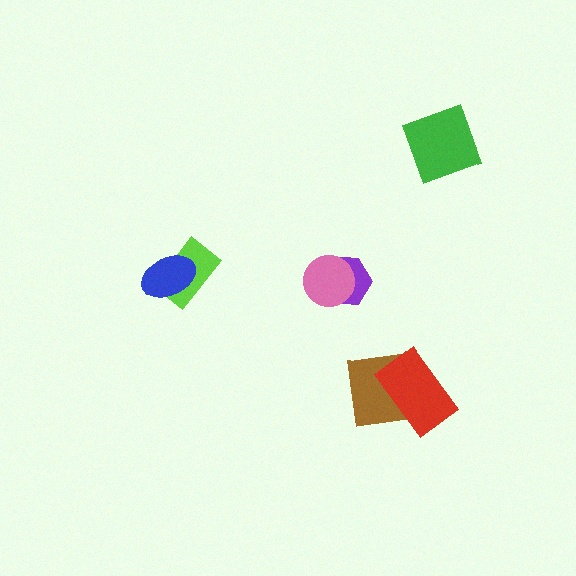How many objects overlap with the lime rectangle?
1 object overlaps with the lime rectangle.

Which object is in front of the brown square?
The red rectangle is in front of the brown square.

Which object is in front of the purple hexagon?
The pink circle is in front of the purple hexagon.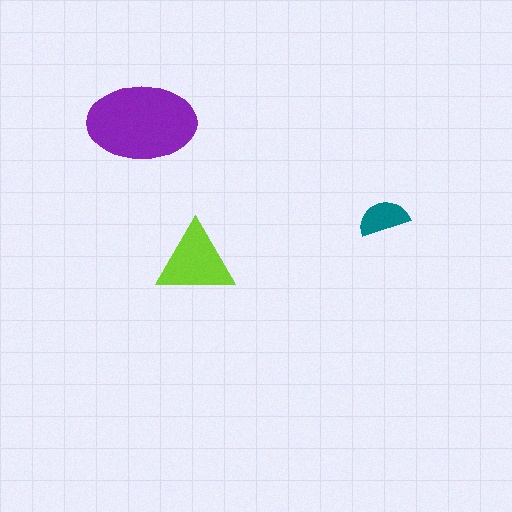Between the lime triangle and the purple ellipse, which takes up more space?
The purple ellipse.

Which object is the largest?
The purple ellipse.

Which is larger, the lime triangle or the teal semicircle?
The lime triangle.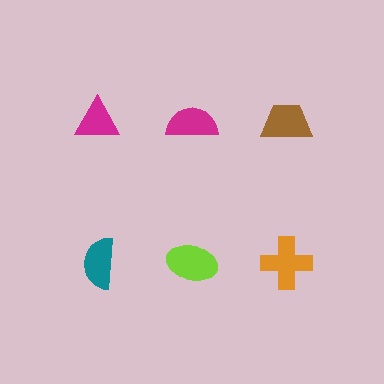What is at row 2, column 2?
A lime ellipse.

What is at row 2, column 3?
An orange cross.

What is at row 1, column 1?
A magenta triangle.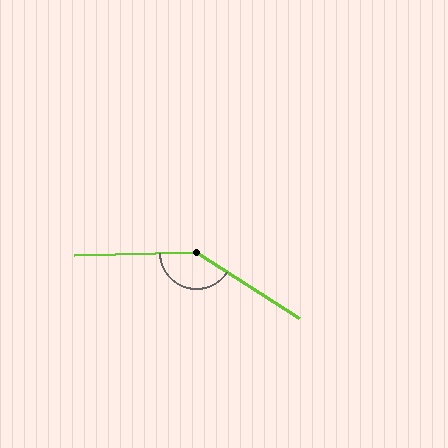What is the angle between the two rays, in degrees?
Approximately 146 degrees.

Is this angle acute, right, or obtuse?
It is obtuse.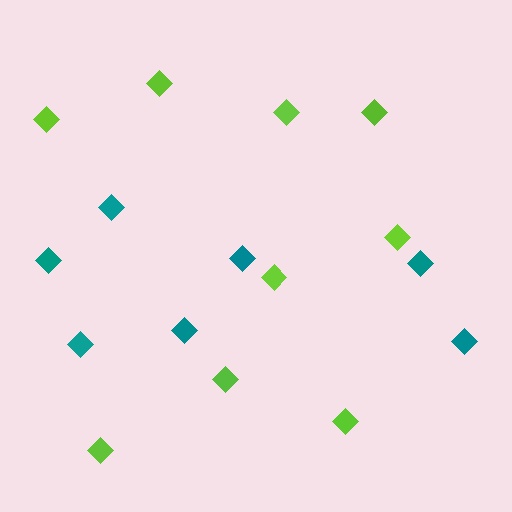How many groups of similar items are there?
There are 2 groups: one group of teal diamonds (7) and one group of lime diamonds (9).